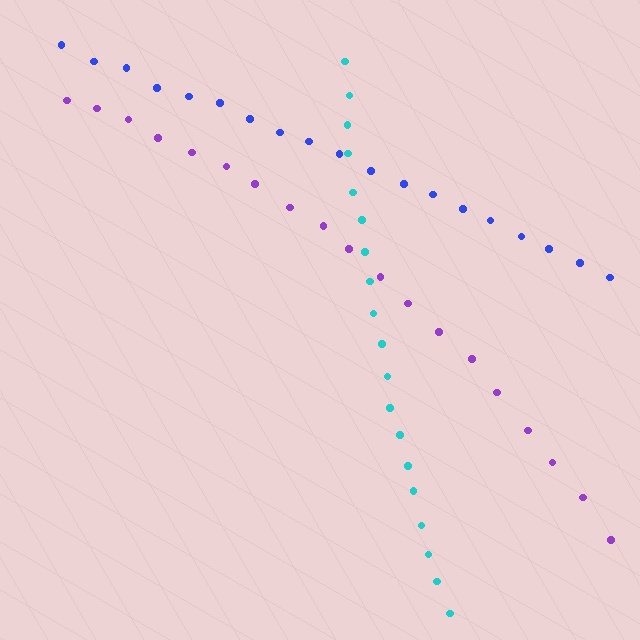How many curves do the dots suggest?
There are 3 distinct paths.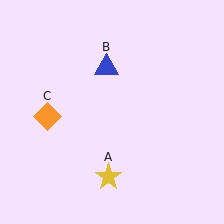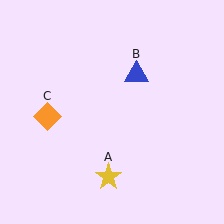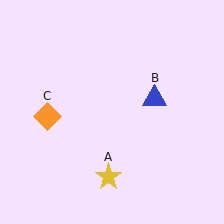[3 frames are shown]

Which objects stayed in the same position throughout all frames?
Yellow star (object A) and orange diamond (object C) remained stationary.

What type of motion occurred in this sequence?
The blue triangle (object B) rotated clockwise around the center of the scene.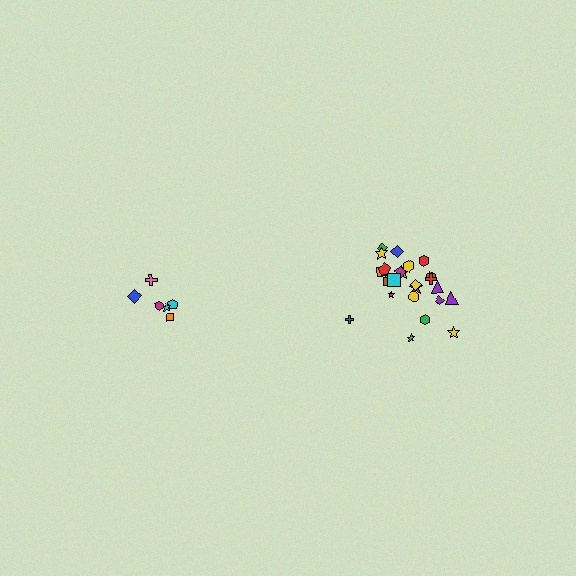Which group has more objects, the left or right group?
The right group.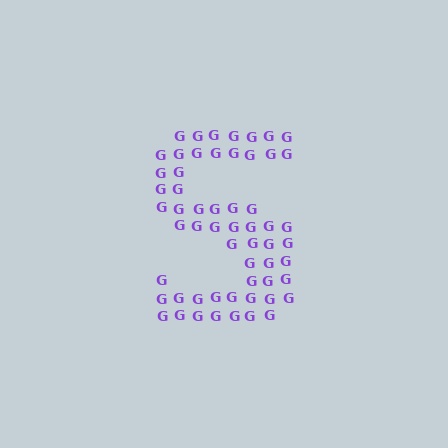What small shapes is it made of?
It is made of small letter G's.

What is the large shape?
The large shape is the letter S.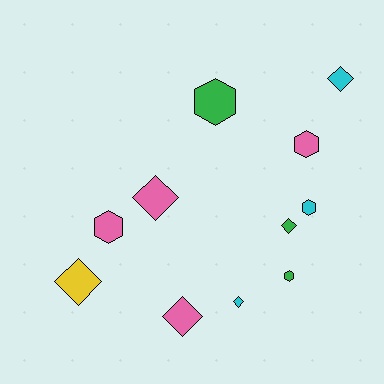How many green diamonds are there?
There is 1 green diamond.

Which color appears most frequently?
Pink, with 4 objects.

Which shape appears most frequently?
Diamond, with 6 objects.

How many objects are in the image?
There are 11 objects.